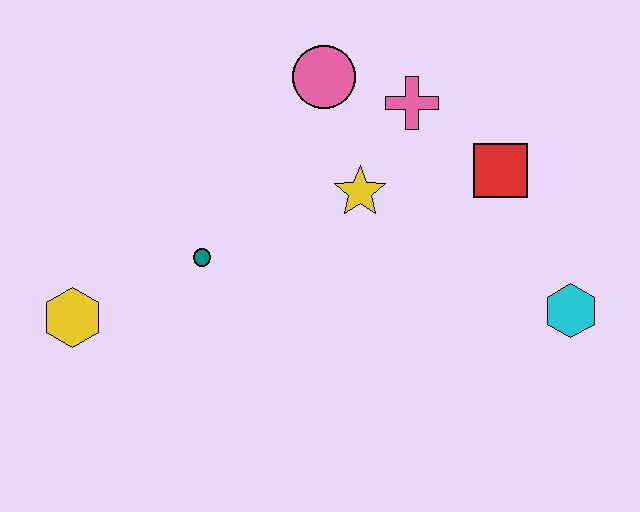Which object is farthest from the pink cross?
The yellow hexagon is farthest from the pink cross.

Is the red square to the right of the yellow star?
Yes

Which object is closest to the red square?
The pink cross is closest to the red square.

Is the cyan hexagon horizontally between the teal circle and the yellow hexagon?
No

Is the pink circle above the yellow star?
Yes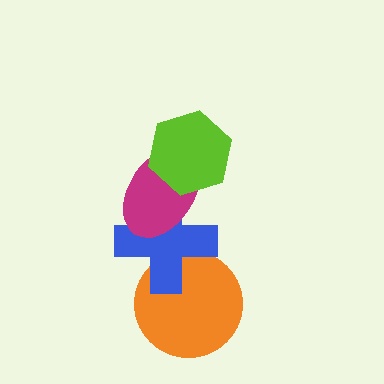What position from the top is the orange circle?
The orange circle is 4th from the top.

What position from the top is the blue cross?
The blue cross is 3rd from the top.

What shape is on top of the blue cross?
The magenta ellipse is on top of the blue cross.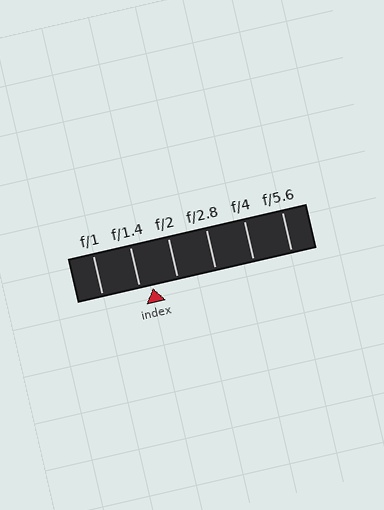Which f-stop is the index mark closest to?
The index mark is closest to f/1.4.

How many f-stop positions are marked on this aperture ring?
There are 6 f-stop positions marked.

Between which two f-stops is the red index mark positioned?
The index mark is between f/1.4 and f/2.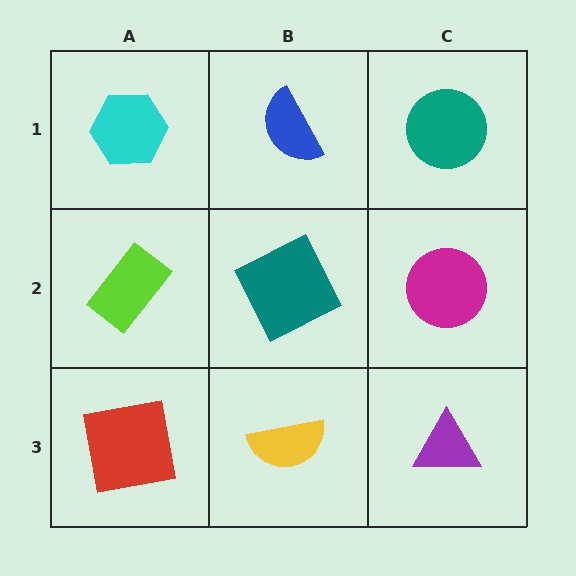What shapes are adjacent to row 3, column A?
A lime rectangle (row 2, column A), a yellow semicircle (row 3, column B).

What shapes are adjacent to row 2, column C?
A teal circle (row 1, column C), a purple triangle (row 3, column C), a teal square (row 2, column B).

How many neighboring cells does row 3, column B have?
3.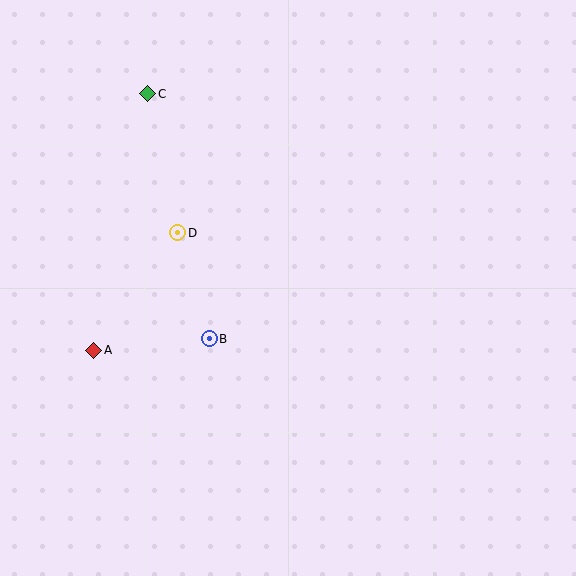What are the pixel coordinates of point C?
Point C is at (148, 94).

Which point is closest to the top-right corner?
Point C is closest to the top-right corner.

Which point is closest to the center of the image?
Point B at (209, 339) is closest to the center.